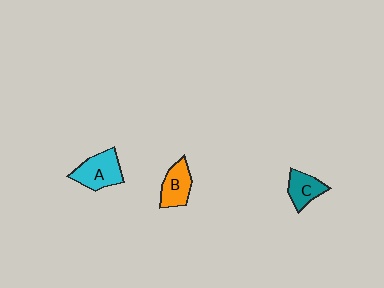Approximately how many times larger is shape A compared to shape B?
Approximately 1.3 times.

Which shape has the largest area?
Shape A (cyan).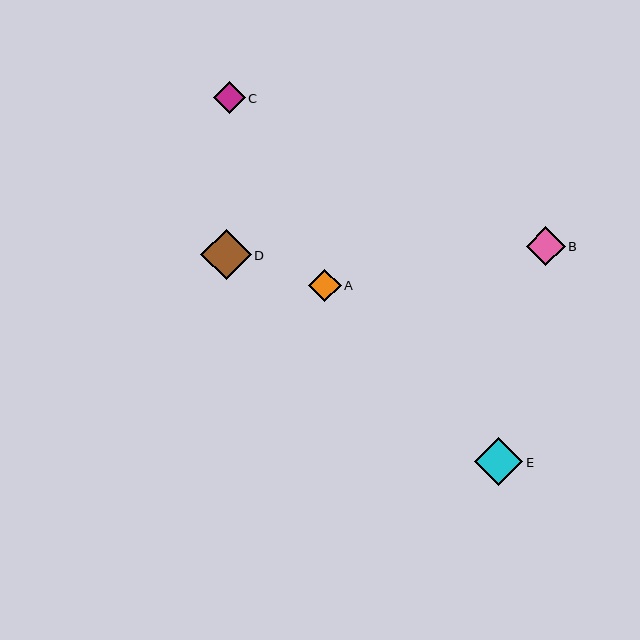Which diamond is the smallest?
Diamond C is the smallest with a size of approximately 32 pixels.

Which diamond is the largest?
Diamond D is the largest with a size of approximately 50 pixels.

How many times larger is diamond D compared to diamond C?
Diamond D is approximately 1.6 times the size of diamond C.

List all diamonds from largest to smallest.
From largest to smallest: D, E, B, A, C.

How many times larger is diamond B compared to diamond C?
Diamond B is approximately 1.2 times the size of diamond C.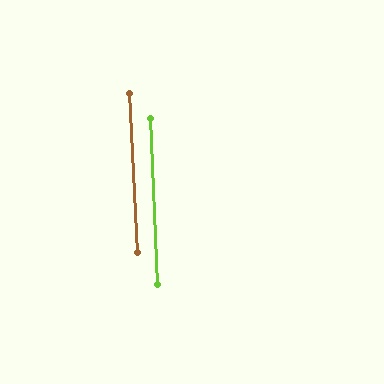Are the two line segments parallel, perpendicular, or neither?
Parallel — their directions differ by only 0.2°.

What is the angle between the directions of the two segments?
Approximately 0 degrees.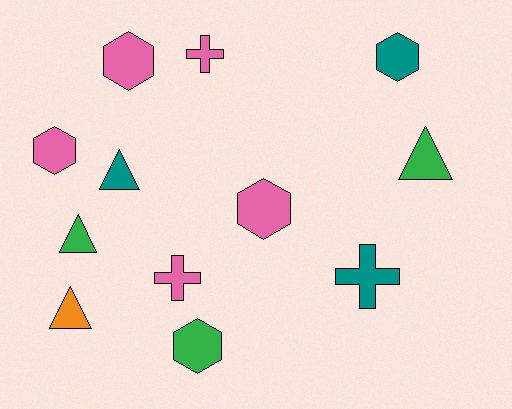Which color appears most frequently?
Pink, with 5 objects.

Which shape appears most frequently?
Hexagon, with 5 objects.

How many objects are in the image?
There are 12 objects.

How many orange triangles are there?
There is 1 orange triangle.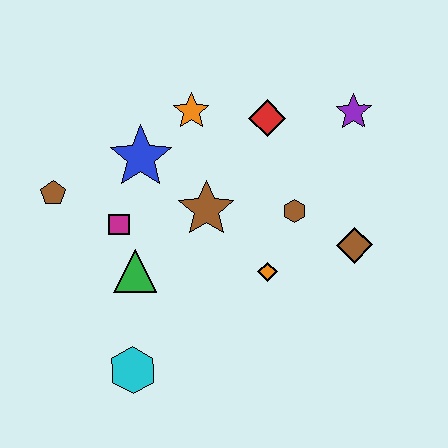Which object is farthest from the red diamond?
The cyan hexagon is farthest from the red diamond.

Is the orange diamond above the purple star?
No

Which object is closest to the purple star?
The red diamond is closest to the purple star.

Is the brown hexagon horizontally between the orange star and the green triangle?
No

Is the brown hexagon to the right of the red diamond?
Yes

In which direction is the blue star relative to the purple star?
The blue star is to the left of the purple star.